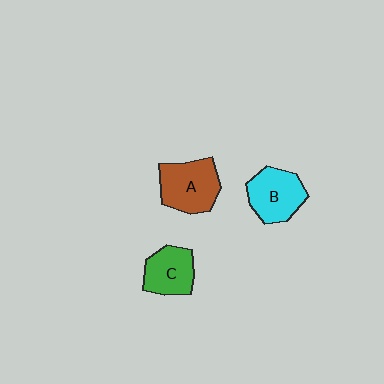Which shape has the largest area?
Shape A (brown).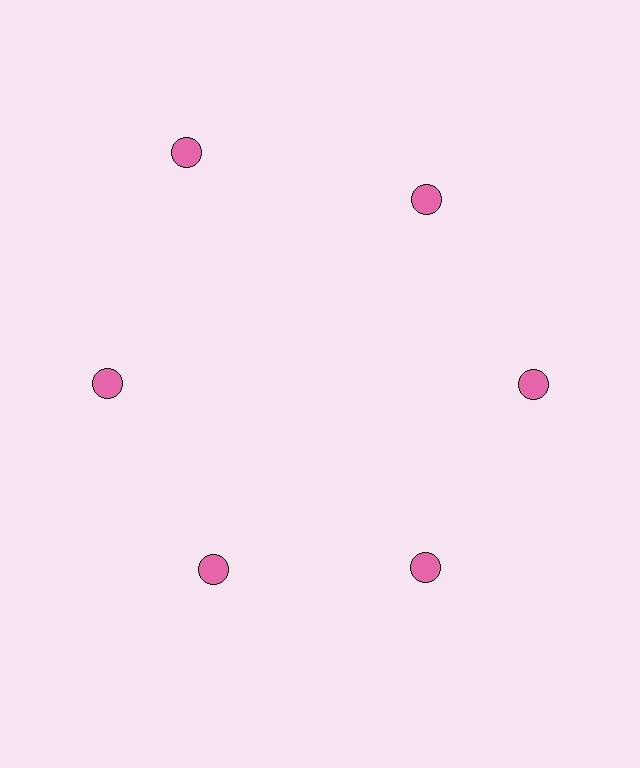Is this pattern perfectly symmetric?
No. The 6 pink circles are arranged in a ring, but one element near the 11 o'clock position is pushed outward from the center, breaking the 6-fold rotational symmetry.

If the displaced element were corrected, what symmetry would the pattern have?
It would have 6-fold rotational symmetry — the pattern would map onto itself every 60 degrees.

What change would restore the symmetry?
The symmetry would be restored by moving it inward, back onto the ring so that all 6 circles sit at equal angles and equal distance from the center.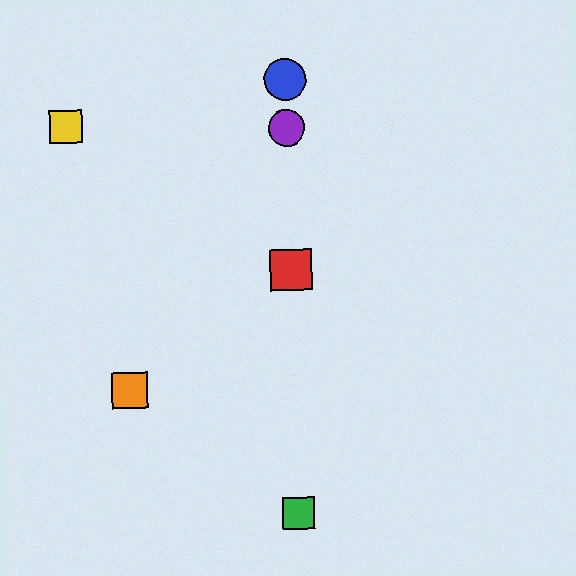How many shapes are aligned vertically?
4 shapes (the red square, the blue circle, the green square, the purple circle) are aligned vertically.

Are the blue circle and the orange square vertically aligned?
No, the blue circle is at x≈285 and the orange square is at x≈130.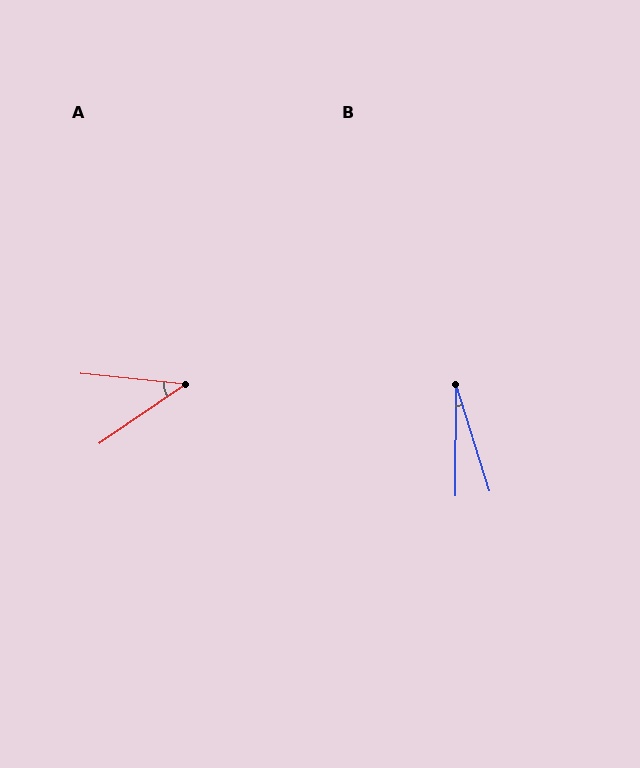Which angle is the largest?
A, at approximately 40 degrees.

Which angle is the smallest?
B, at approximately 18 degrees.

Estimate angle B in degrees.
Approximately 18 degrees.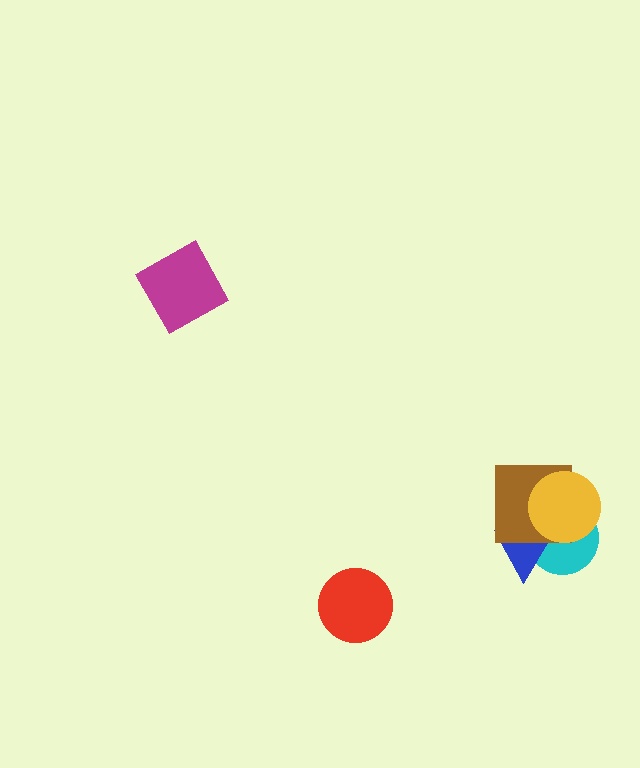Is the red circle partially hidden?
No, no other shape covers it.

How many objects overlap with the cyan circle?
3 objects overlap with the cyan circle.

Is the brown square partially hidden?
Yes, it is partially covered by another shape.